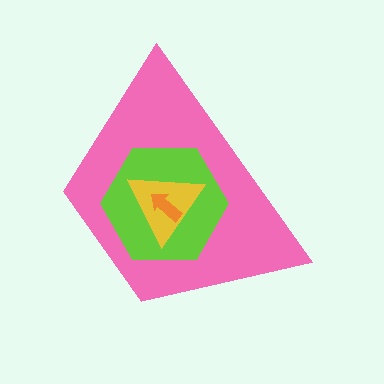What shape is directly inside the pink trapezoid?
The lime hexagon.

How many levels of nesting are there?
4.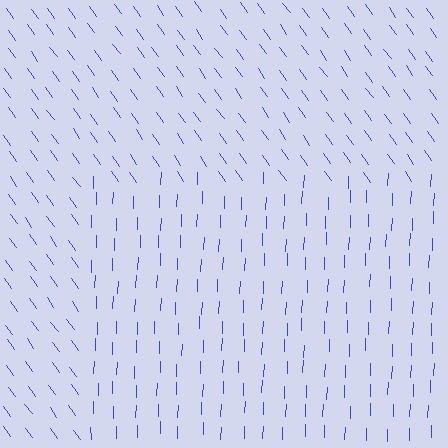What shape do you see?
I see a rectangle.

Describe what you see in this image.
The image is filled with small blue line segments. A rectangle region in the image has lines oriented differently from the surrounding lines, creating a visible texture boundary.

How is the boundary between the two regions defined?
The boundary is defined purely by a change in line orientation (approximately 38 degrees difference). All lines are the same color and thickness.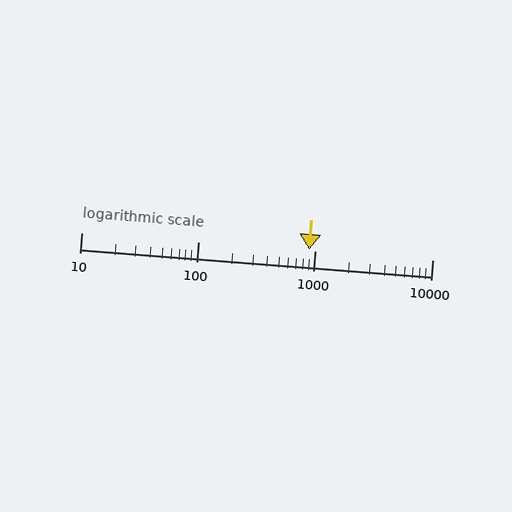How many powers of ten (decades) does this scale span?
The scale spans 3 decades, from 10 to 10000.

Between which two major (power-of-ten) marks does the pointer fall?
The pointer is between 100 and 1000.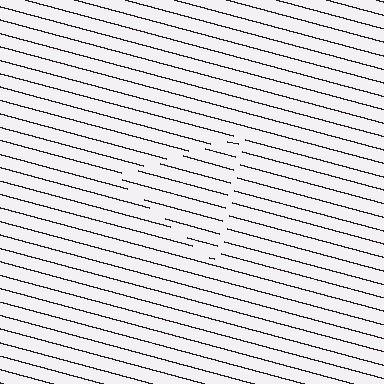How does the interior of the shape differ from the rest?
The interior of the shape contains the same grating, shifted by half a period — the contour is defined by the phase discontinuity where line-ends from the inner and outer gratings abut.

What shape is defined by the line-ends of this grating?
An illusory triangle. The interior of the shape contains the same grating, shifted by half a period — the contour is defined by the phase discontinuity where line-ends from the inner and outer gratings abut.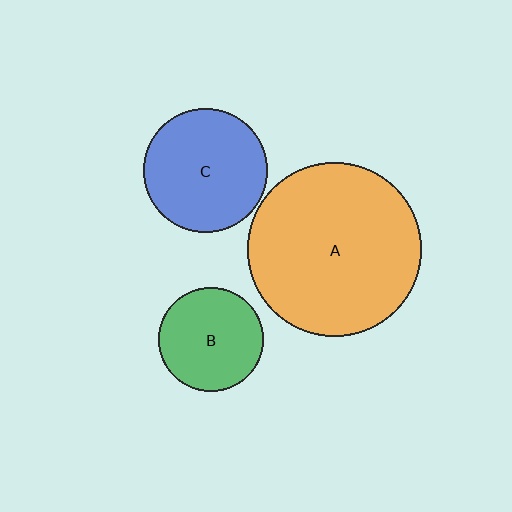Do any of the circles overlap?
No, none of the circles overlap.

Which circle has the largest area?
Circle A (orange).